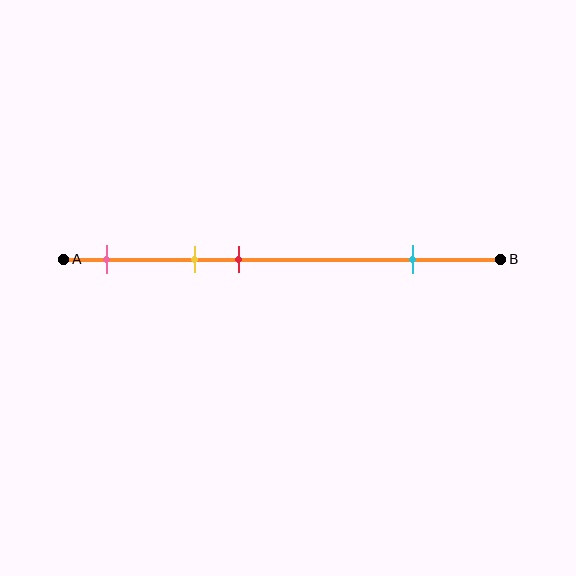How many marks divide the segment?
There are 4 marks dividing the segment.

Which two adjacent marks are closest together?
The yellow and red marks are the closest adjacent pair.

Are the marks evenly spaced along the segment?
No, the marks are not evenly spaced.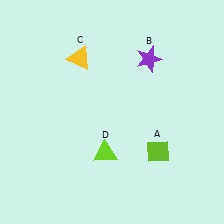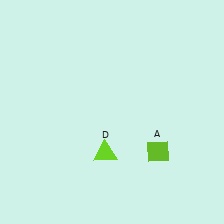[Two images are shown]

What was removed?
The purple star (B), the yellow triangle (C) were removed in Image 2.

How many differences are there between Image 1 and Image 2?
There are 2 differences between the two images.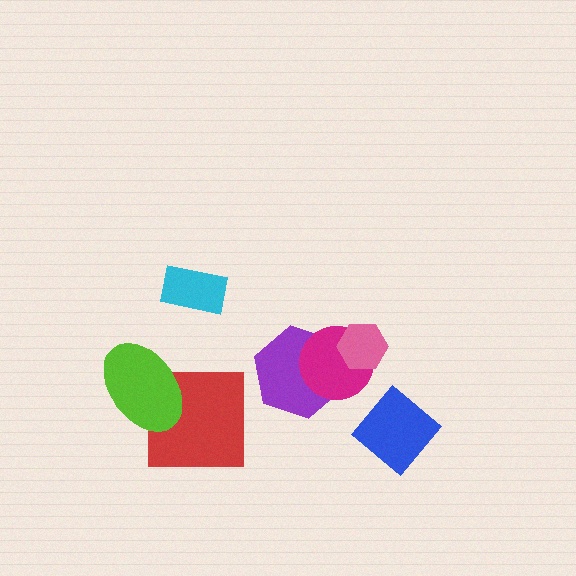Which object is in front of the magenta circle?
The pink hexagon is in front of the magenta circle.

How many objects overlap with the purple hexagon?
1 object overlaps with the purple hexagon.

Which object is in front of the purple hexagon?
The magenta circle is in front of the purple hexagon.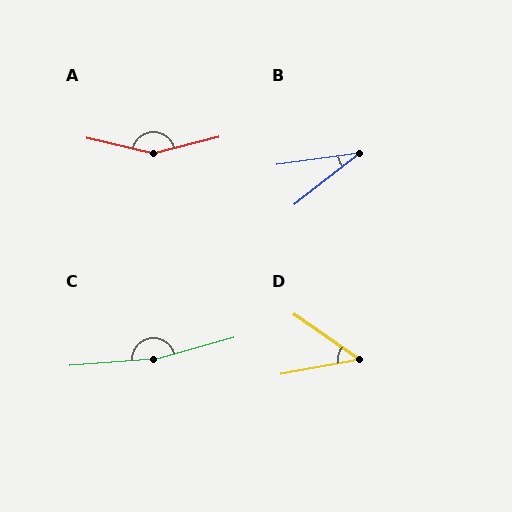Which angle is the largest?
C, at approximately 169 degrees.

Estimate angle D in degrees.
Approximately 45 degrees.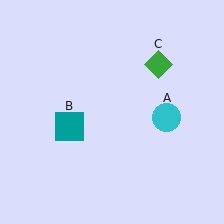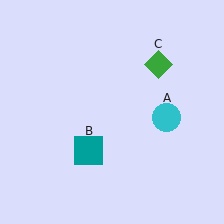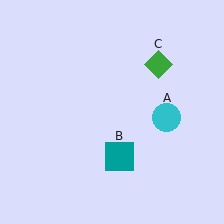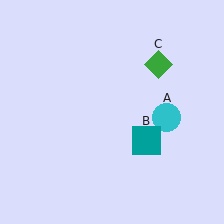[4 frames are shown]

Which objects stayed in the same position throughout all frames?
Cyan circle (object A) and green diamond (object C) remained stationary.